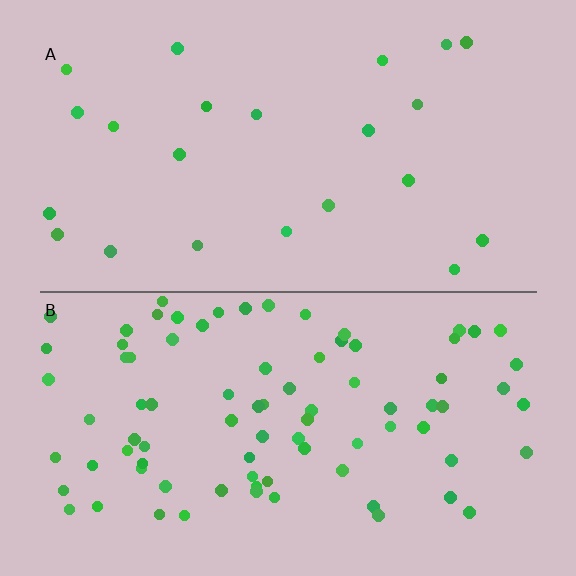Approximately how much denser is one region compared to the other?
Approximately 3.7× — region B over region A.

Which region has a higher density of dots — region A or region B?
B (the bottom).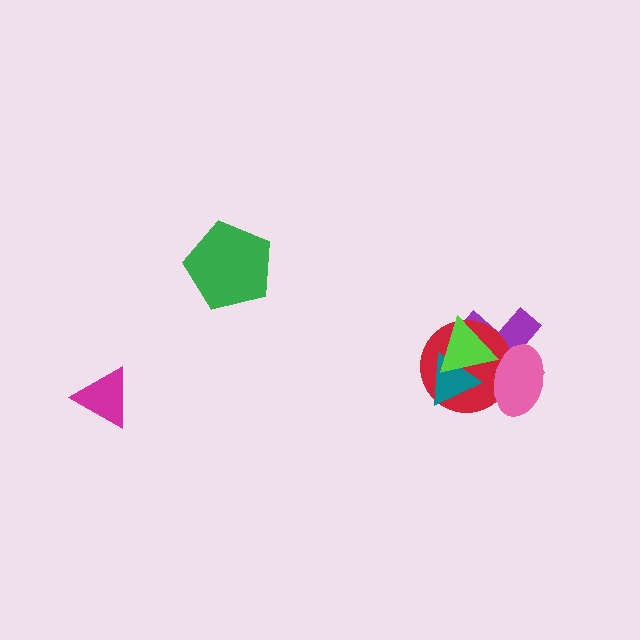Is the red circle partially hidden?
Yes, it is partially covered by another shape.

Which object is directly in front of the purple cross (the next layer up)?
The red circle is directly in front of the purple cross.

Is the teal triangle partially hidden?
Yes, it is partially covered by another shape.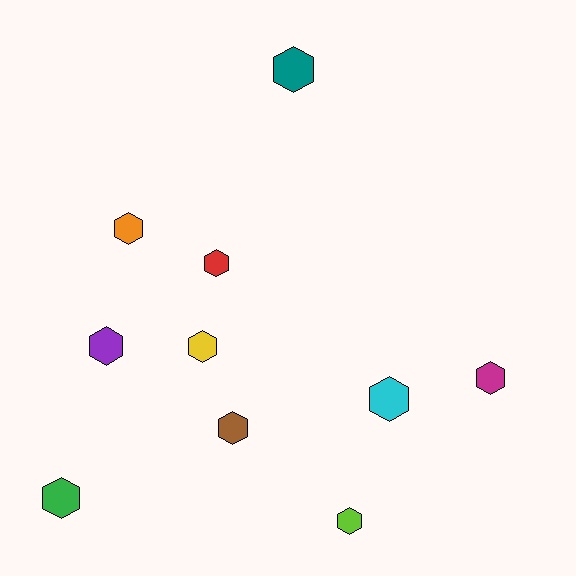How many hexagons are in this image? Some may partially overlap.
There are 10 hexagons.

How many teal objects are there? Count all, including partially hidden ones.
There is 1 teal object.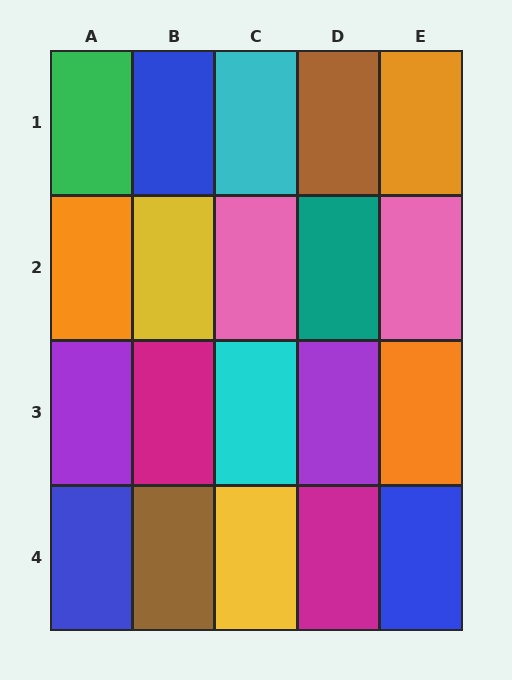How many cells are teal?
1 cell is teal.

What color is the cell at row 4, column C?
Yellow.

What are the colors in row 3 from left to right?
Purple, magenta, cyan, purple, orange.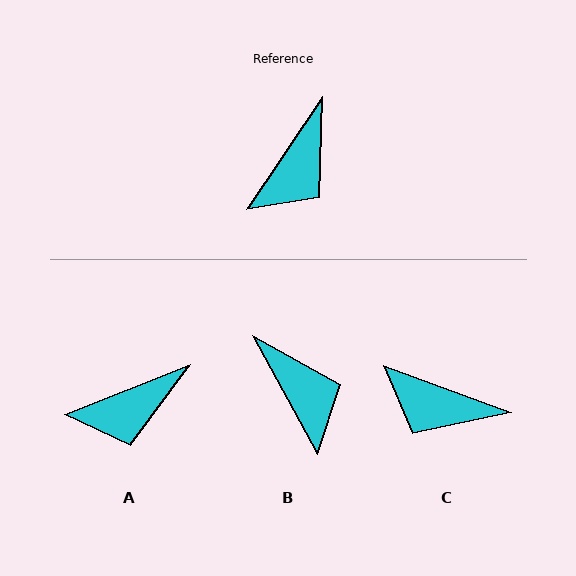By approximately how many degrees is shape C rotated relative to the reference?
Approximately 76 degrees clockwise.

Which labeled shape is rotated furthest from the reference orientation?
C, about 76 degrees away.